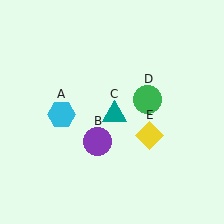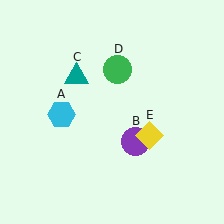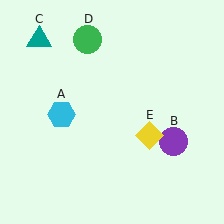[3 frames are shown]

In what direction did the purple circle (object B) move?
The purple circle (object B) moved right.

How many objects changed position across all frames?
3 objects changed position: purple circle (object B), teal triangle (object C), green circle (object D).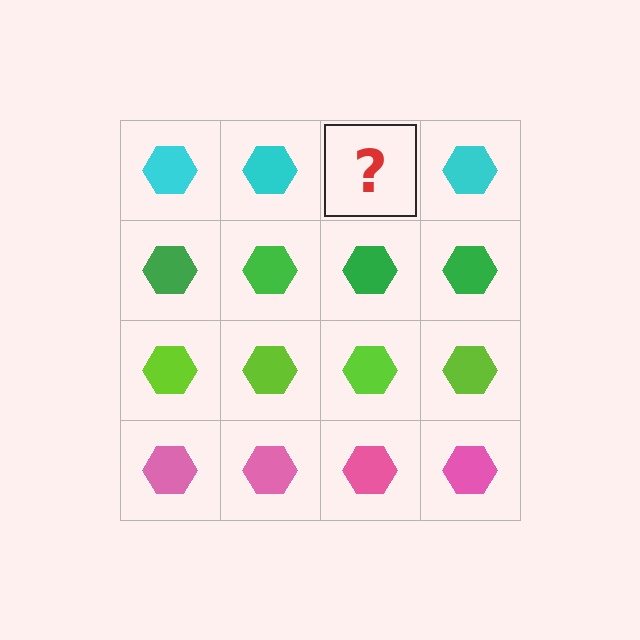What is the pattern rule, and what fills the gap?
The rule is that each row has a consistent color. The gap should be filled with a cyan hexagon.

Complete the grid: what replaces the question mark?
The question mark should be replaced with a cyan hexagon.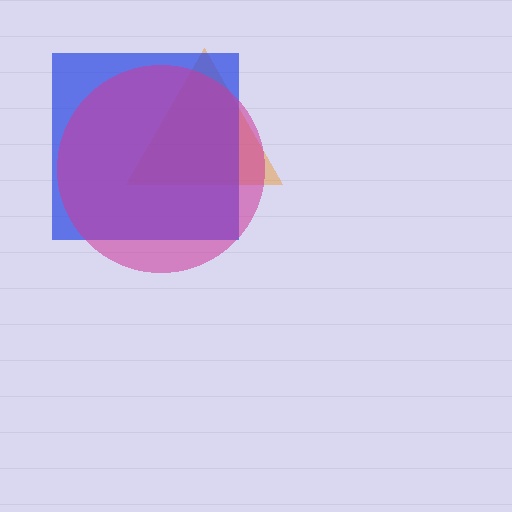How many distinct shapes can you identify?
There are 3 distinct shapes: an orange triangle, a blue square, a magenta circle.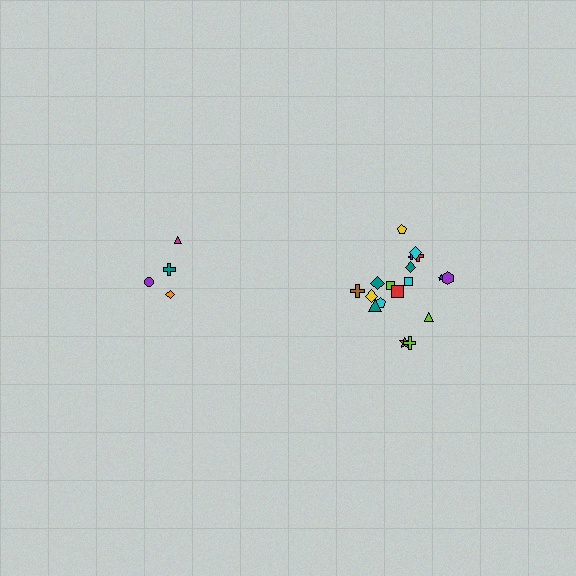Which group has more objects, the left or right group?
The right group.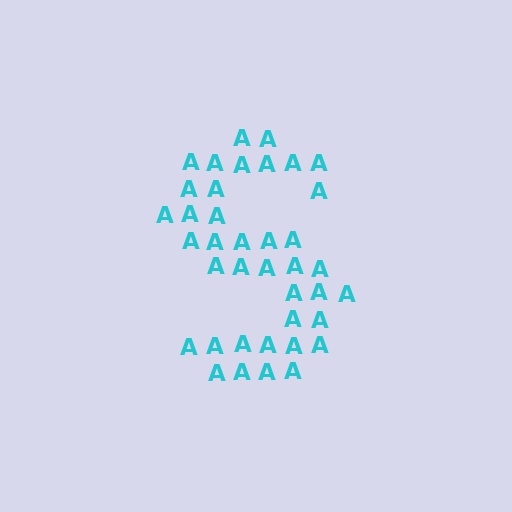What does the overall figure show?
The overall figure shows the letter S.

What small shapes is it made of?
It is made of small letter A's.